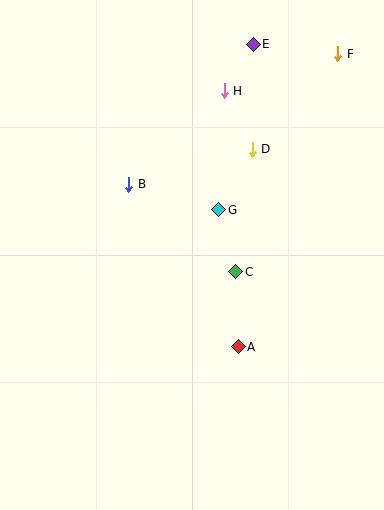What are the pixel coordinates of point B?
Point B is at (129, 184).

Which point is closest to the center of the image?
Point C at (236, 272) is closest to the center.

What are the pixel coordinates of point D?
Point D is at (252, 149).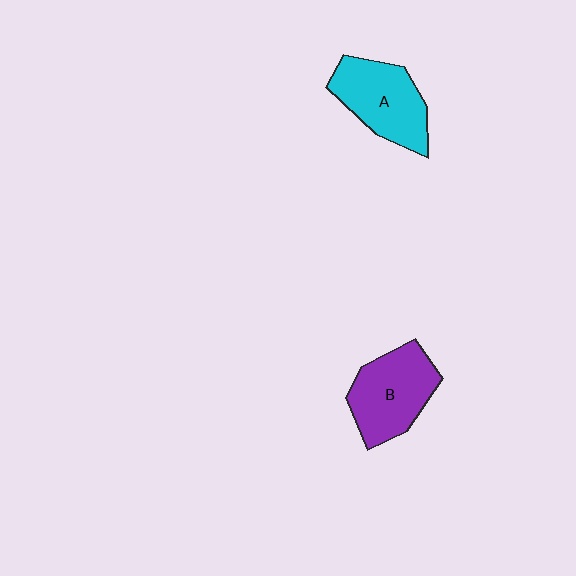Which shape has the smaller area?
Shape A (cyan).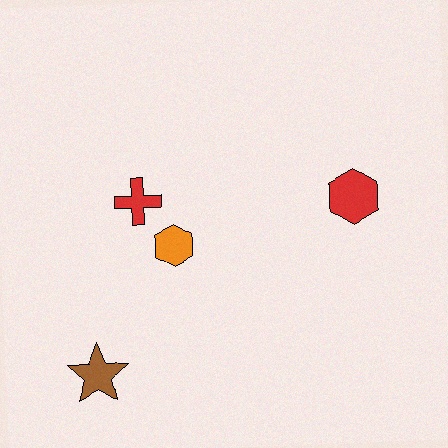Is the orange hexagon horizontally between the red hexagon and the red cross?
Yes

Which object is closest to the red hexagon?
The orange hexagon is closest to the red hexagon.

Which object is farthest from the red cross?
The red hexagon is farthest from the red cross.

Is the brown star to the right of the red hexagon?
No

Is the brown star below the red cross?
Yes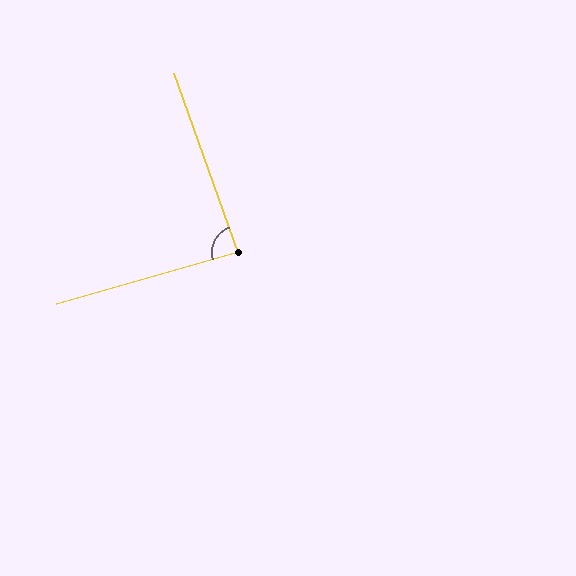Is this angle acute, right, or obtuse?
It is approximately a right angle.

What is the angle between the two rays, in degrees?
Approximately 86 degrees.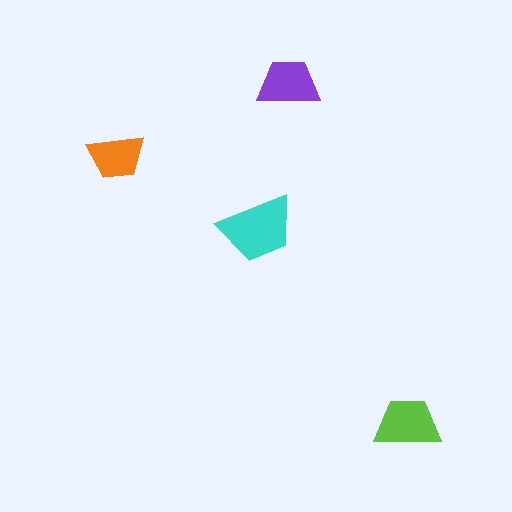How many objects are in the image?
There are 4 objects in the image.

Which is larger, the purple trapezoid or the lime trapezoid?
The lime one.